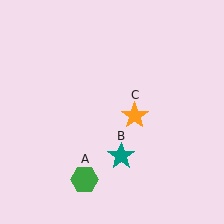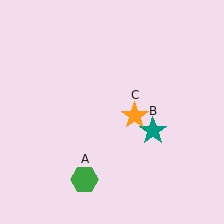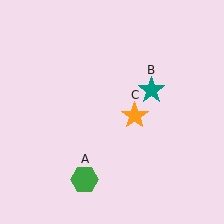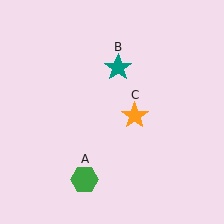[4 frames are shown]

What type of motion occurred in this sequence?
The teal star (object B) rotated counterclockwise around the center of the scene.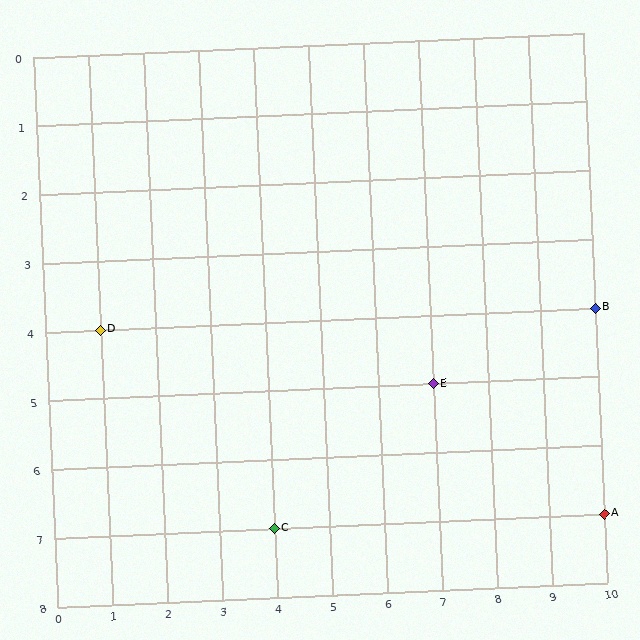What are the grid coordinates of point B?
Point B is at grid coordinates (10, 4).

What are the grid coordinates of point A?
Point A is at grid coordinates (10, 7).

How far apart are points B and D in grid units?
Points B and D are 9 columns apart.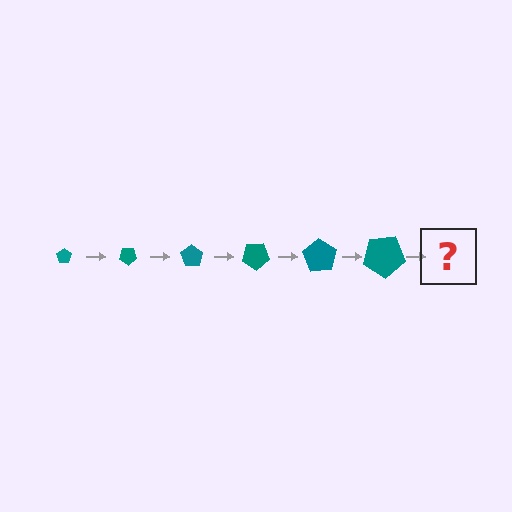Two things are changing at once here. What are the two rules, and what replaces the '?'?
The two rules are that the pentagon grows larger each step and it rotates 35 degrees each step. The '?' should be a pentagon, larger than the previous one and rotated 210 degrees from the start.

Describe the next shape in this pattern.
It should be a pentagon, larger than the previous one and rotated 210 degrees from the start.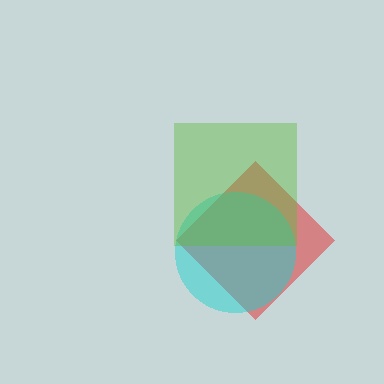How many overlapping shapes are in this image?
There are 3 overlapping shapes in the image.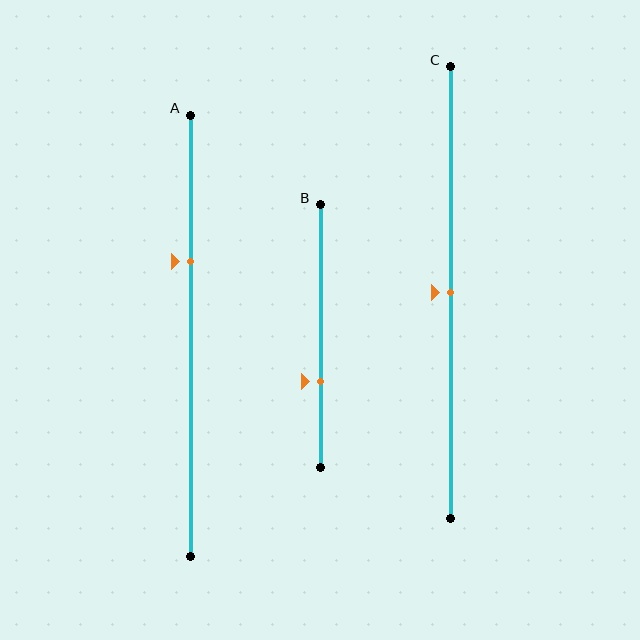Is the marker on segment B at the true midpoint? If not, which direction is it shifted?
No, the marker on segment B is shifted downward by about 17% of the segment length.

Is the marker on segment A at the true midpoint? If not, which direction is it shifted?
No, the marker on segment A is shifted upward by about 17% of the segment length.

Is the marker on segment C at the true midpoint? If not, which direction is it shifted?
Yes, the marker on segment C is at the true midpoint.